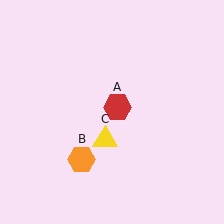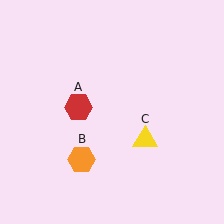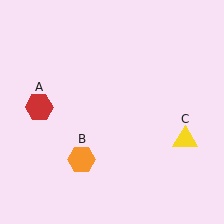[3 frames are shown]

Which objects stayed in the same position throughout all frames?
Orange hexagon (object B) remained stationary.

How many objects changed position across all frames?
2 objects changed position: red hexagon (object A), yellow triangle (object C).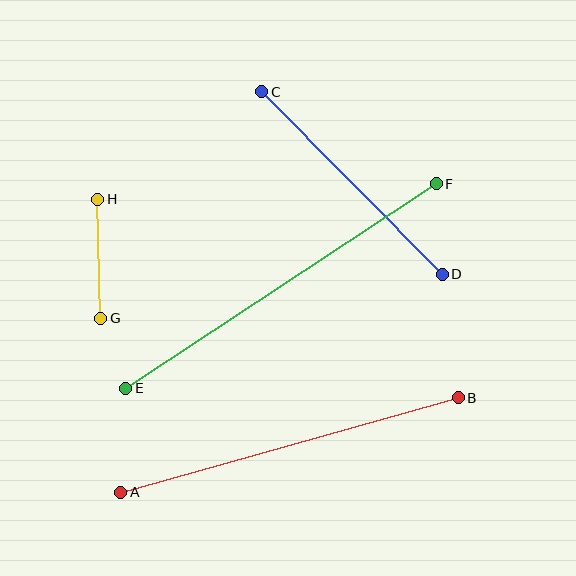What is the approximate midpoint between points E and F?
The midpoint is at approximately (281, 286) pixels.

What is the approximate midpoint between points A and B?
The midpoint is at approximately (289, 445) pixels.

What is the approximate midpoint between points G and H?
The midpoint is at approximately (99, 259) pixels.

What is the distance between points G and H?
The distance is approximately 119 pixels.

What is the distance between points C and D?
The distance is approximately 257 pixels.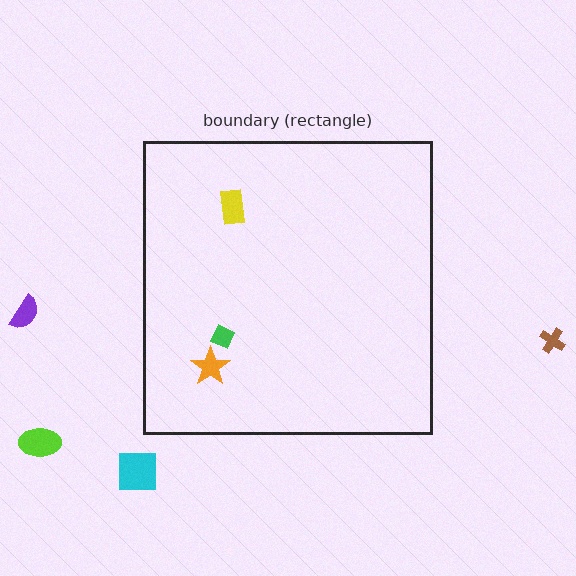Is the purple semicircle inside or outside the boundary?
Outside.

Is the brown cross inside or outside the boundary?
Outside.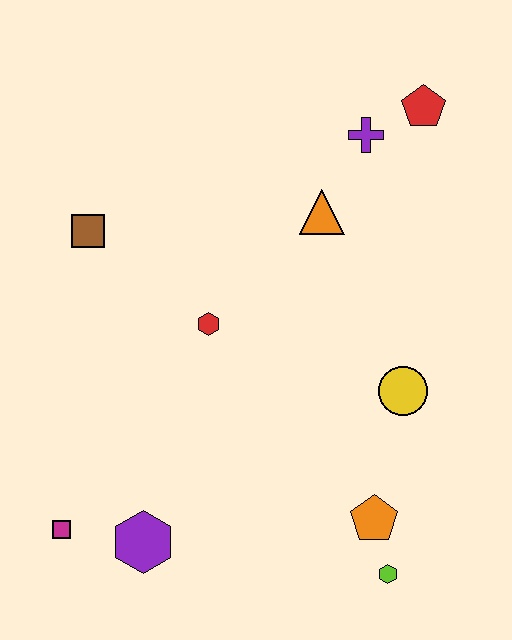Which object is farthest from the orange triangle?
The magenta square is farthest from the orange triangle.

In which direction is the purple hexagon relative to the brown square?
The purple hexagon is below the brown square.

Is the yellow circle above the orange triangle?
No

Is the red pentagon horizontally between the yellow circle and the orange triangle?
No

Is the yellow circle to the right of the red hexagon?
Yes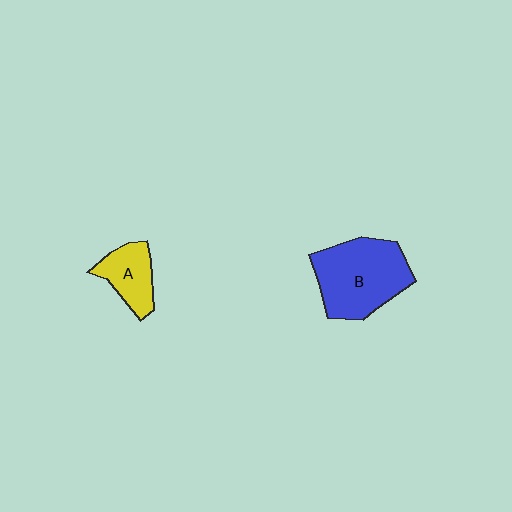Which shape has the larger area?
Shape B (blue).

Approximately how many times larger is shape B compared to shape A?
Approximately 2.1 times.